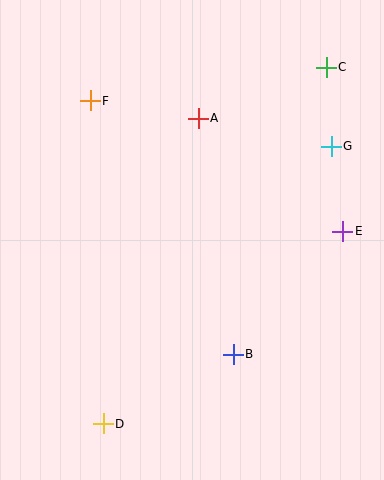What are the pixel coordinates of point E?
Point E is at (343, 231).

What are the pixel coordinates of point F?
Point F is at (90, 101).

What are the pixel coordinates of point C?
Point C is at (326, 67).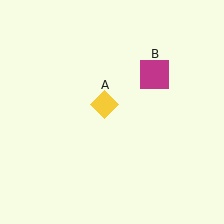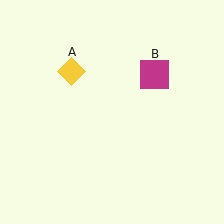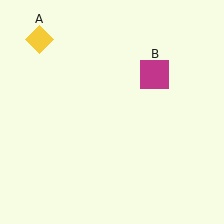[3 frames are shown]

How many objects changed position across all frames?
1 object changed position: yellow diamond (object A).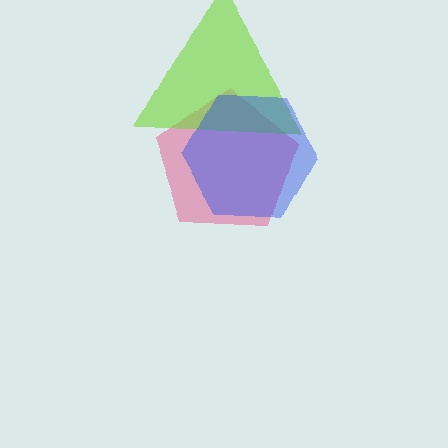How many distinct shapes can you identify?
There are 3 distinct shapes: a pink pentagon, a lime triangle, a blue hexagon.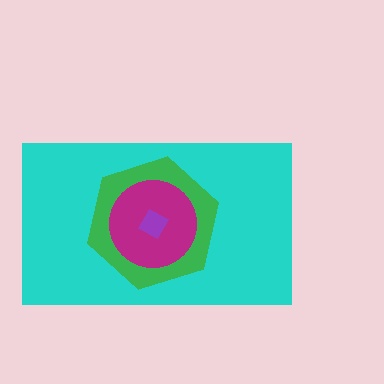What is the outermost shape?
The cyan rectangle.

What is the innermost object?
The purple square.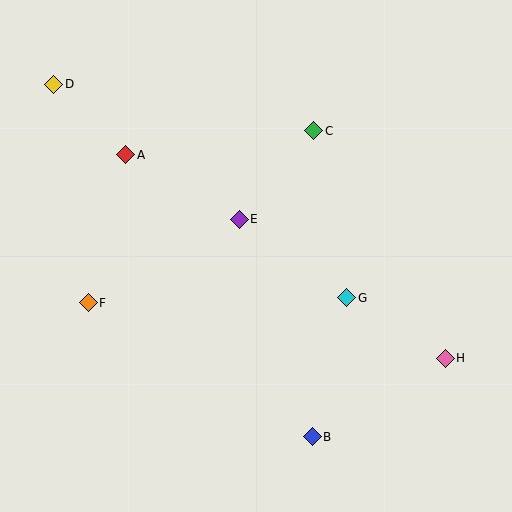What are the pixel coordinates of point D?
Point D is at (54, 84).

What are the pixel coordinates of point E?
Point E is at (239, 219).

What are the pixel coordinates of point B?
Point B is at (312, 437).